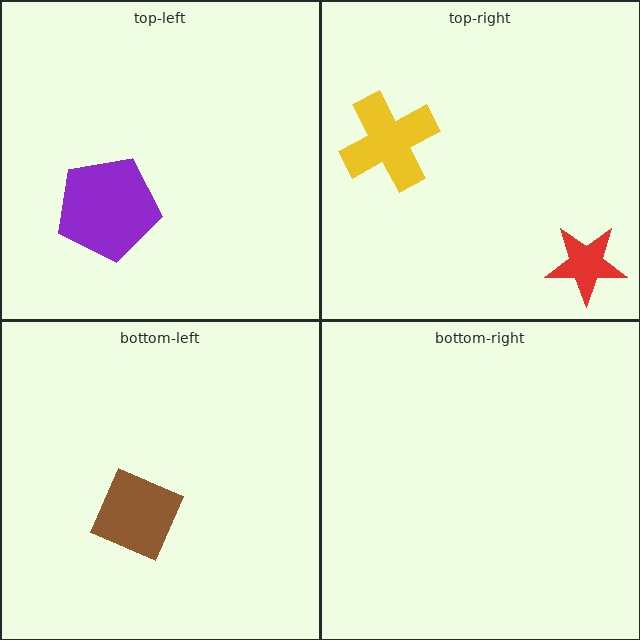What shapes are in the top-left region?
The purple pentagon.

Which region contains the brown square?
The bottom-left region.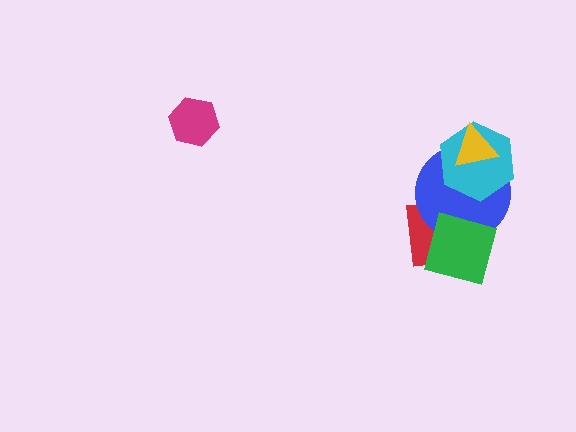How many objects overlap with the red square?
2 objects overlap with the red square.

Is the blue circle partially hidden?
Yes, it is partially covered by another shape.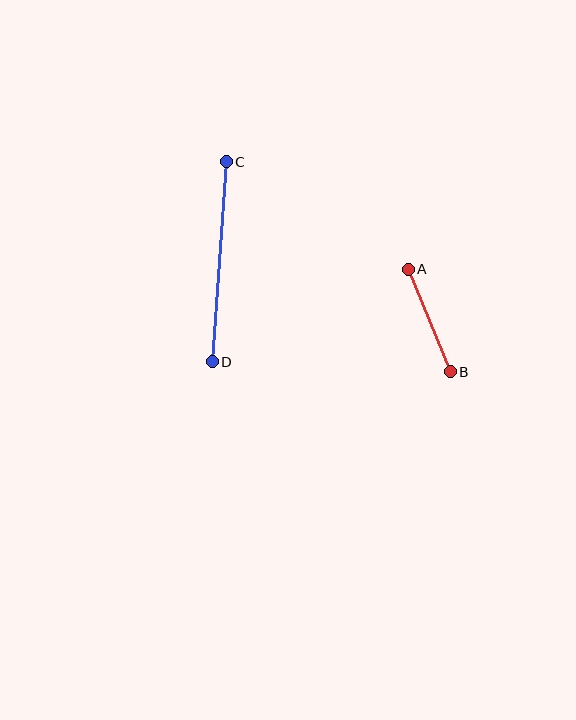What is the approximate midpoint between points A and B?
The midpoint is at approximately (429, 321) pixels.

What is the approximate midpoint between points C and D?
The midpoint is at approximately (219, 262) pixels.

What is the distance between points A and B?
The distance is approximately 111 pixels.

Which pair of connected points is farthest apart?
Points C and D are farthest apart.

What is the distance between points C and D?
The distance is approximately 200 pixels.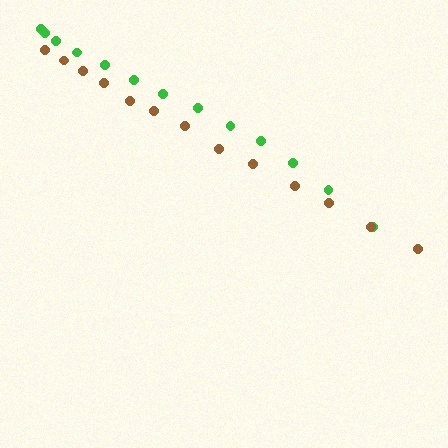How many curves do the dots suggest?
There are 2 distinct paths.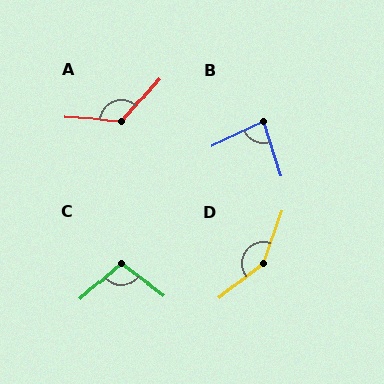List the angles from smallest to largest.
B (82°), C (102°), A (128°), D (148°).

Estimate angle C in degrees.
Approximately 102 degrees.